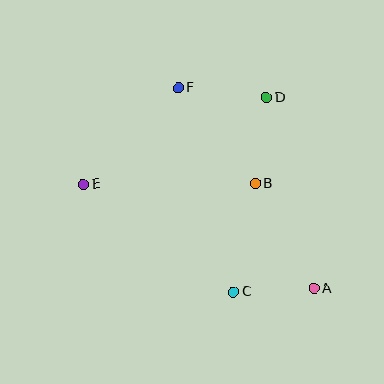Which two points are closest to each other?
Points A and C are closest to each other.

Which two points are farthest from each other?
Points A and E are farthest from each other.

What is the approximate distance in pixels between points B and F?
The distance between B and F is approximately 123 pixels.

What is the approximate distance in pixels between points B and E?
The distance between B and E is approximately 171 pixels.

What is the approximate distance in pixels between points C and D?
The distance between C and D is approximately 197 pixels.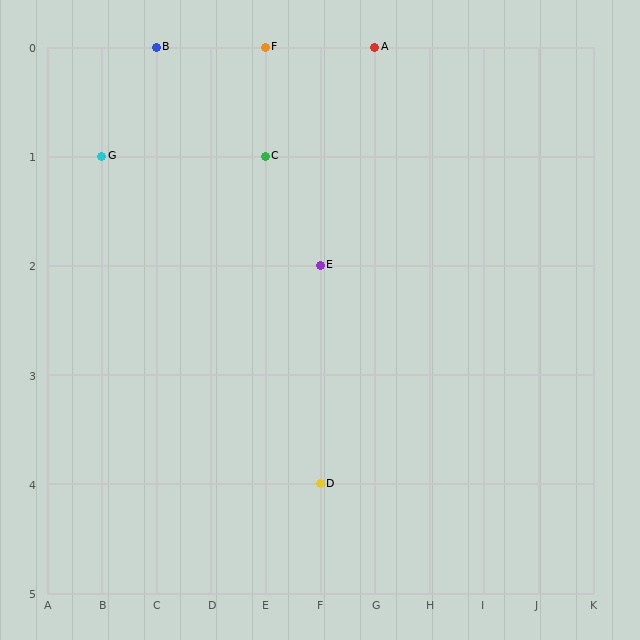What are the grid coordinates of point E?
Point E is at grid coordinates (F, 2).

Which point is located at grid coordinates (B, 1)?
Point G is at (B, 1).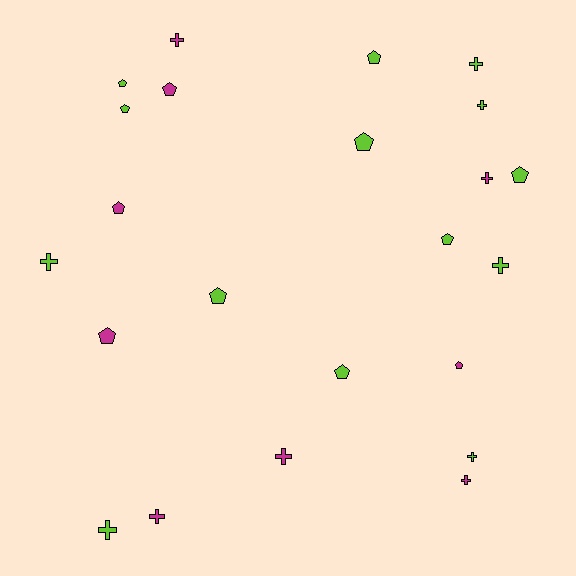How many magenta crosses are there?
There are 5 magenta crosses.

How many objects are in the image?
There are 23 objects.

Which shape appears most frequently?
Pentagon, with 12 objects.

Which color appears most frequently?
Lime, with 14 objects.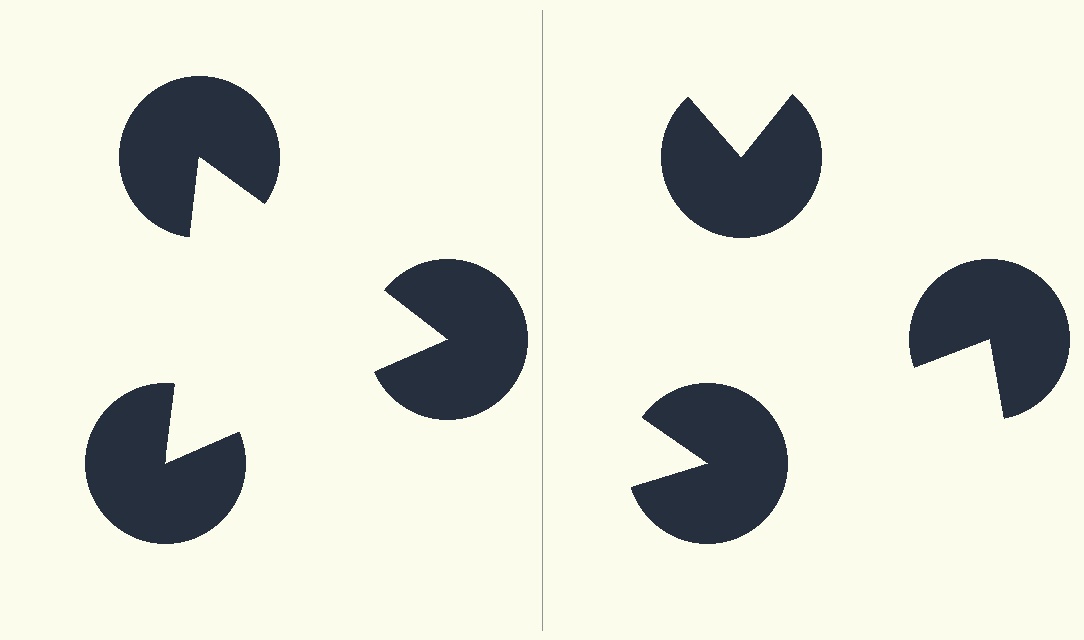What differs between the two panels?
The pac-man discs are positioned identically on both sides; only the wedge orientations differ. On the left they align to a triangle; on the right they are misaligned.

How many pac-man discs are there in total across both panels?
6 — 3 on each side.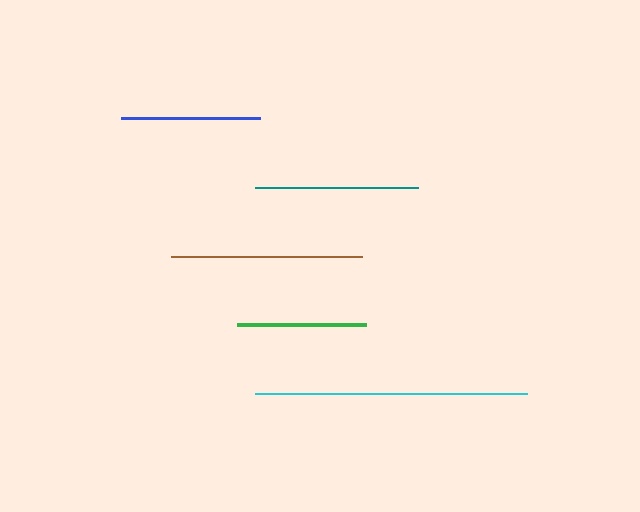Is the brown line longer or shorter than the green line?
The brown line is longer than the green line.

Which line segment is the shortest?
The green line is the shortest at approximately 129 pixels.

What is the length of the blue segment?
The blue segment is approximately 139 pixels long.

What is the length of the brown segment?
The brown segment is approximately 191 pixels long.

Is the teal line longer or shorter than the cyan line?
The cyan line is longer than the teal line.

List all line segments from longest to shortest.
From longest to shortest: cyan, brown, teal, blue, green.